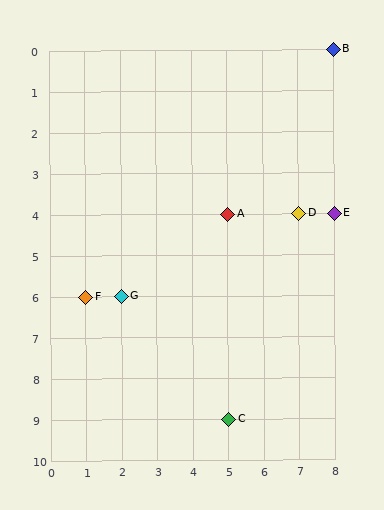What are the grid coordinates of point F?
Point F is at grid coordinates (1, 6).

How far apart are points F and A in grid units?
Points F and A are 4 columns and 2 rows apart (about 4.5 grid units diagonally).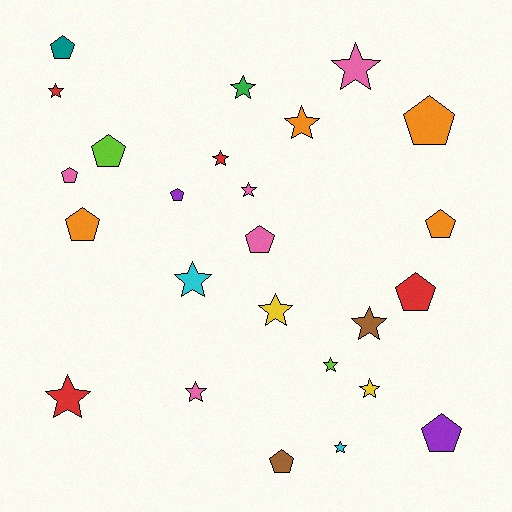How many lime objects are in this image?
There are 2 lime objects.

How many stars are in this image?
There are 14 stars.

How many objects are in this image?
There are 25 objects.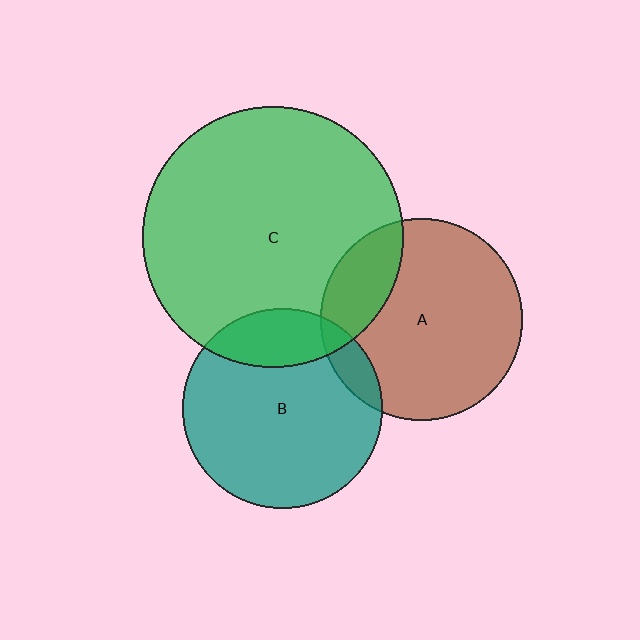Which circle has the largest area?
Circle C (green).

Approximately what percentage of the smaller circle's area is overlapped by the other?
Approximately 10%.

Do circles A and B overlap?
Yes.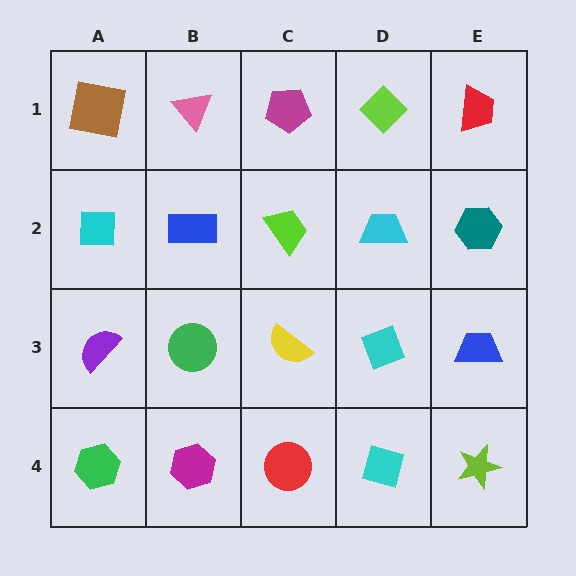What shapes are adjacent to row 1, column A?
A cyan square (row 2, column A), a pink triangle (row 1, column B).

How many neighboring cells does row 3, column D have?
4.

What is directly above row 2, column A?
A brown square.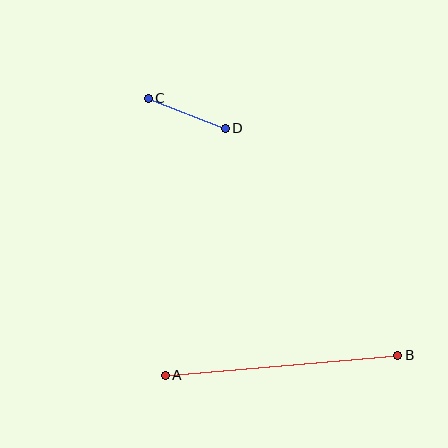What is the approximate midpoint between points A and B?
The midpoint is at approximately (281, 365) pixels.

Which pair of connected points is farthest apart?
Points A and B are farthest apart.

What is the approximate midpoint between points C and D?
The midpoint is at approximately (187, 113) pixels.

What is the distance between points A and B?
The distance is approximately 233 pixels.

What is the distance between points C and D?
The distance is approximately 83 pixels.